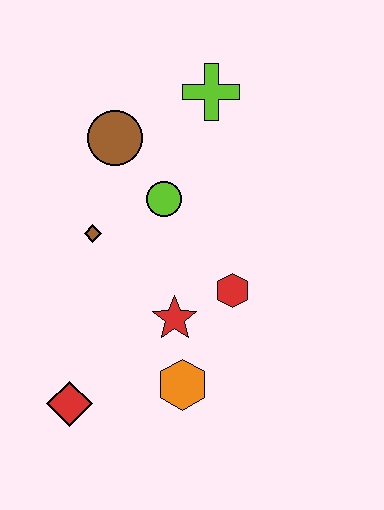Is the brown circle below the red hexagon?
No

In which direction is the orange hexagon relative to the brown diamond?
The orange hexagon is below the brown diamond.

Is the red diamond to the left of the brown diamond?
Yes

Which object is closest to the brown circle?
The lime circle is closest to the brown circle.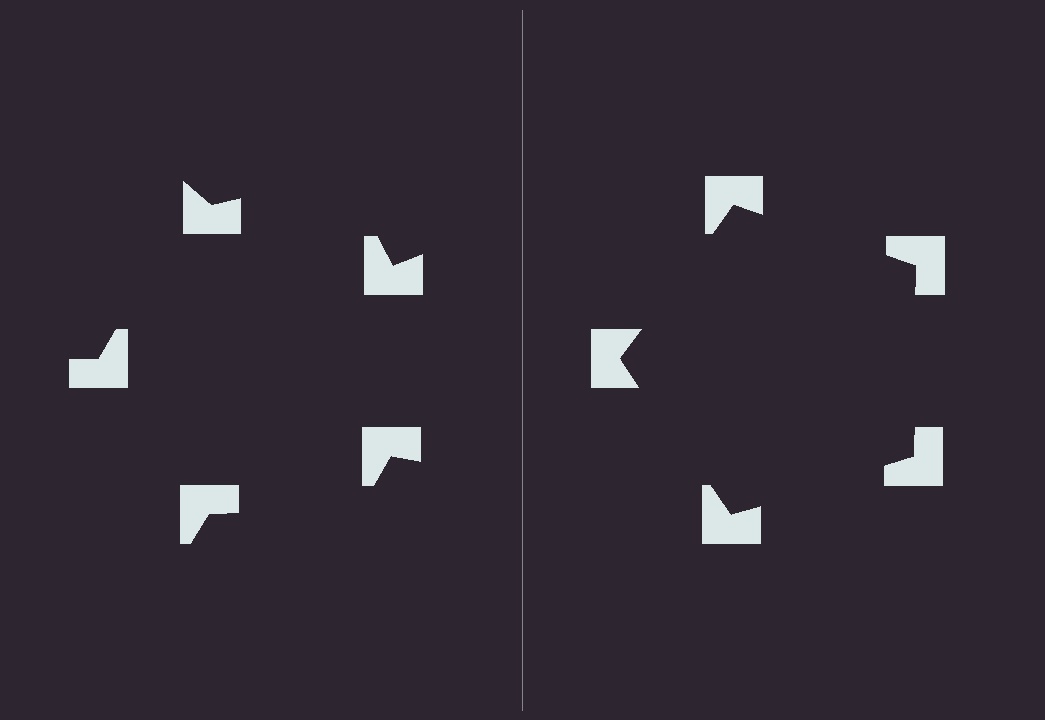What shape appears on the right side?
An illusory pentagon.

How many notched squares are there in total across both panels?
10 — 5 on each side.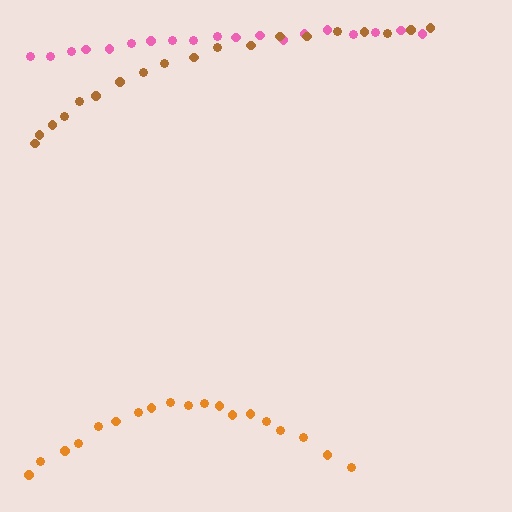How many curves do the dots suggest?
There are 3 distinct paths.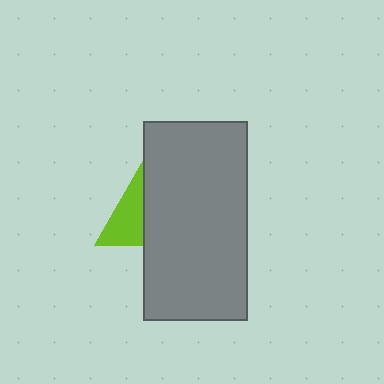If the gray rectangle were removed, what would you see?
You would see the complete lime triangle.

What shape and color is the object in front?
The object in front is a gray rectangle.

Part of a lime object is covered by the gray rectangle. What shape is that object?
It is a triangle.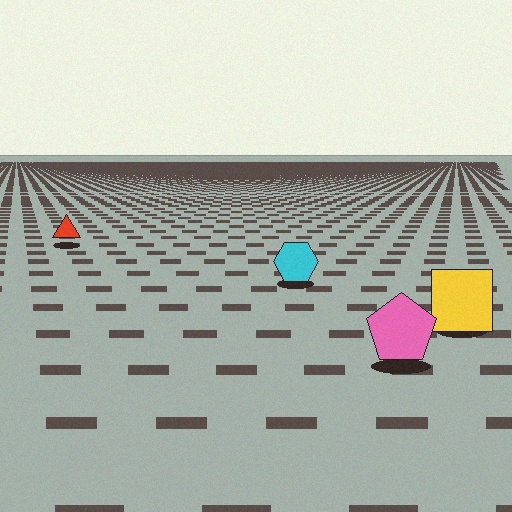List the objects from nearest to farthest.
From nearest to farthest: the pink pentagon, the yellow square, the cyan hexagon, the red triangle.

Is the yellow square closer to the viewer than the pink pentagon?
No. The pink pentagon is closer — you can tell from the texture gradient: the ground texture is coarser near it.